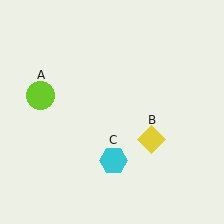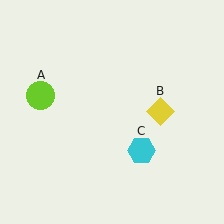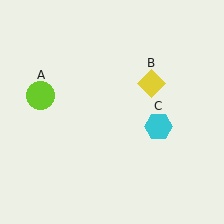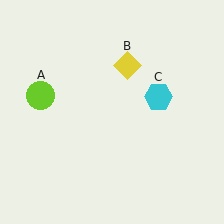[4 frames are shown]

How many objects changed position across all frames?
2 objects changed position: yellow diamond (object B), cyan hexagon (object C).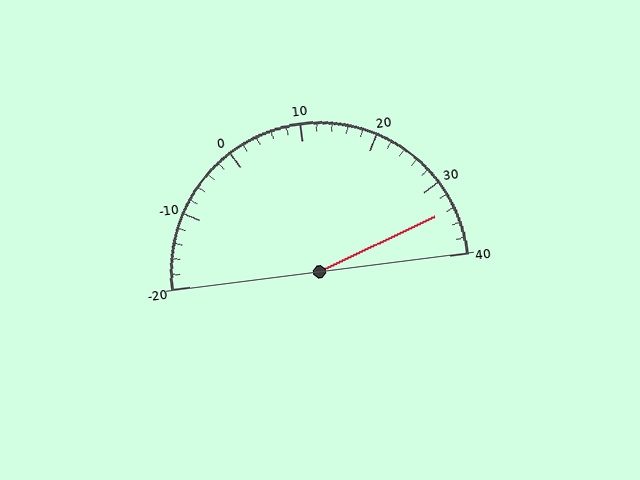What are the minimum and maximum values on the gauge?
The gauge ranges from -20 to 40.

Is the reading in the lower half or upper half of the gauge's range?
The reading is in the upper half of the range (-20 to 40).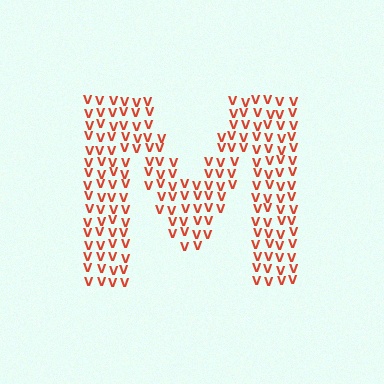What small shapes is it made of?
It is made of small letter V's.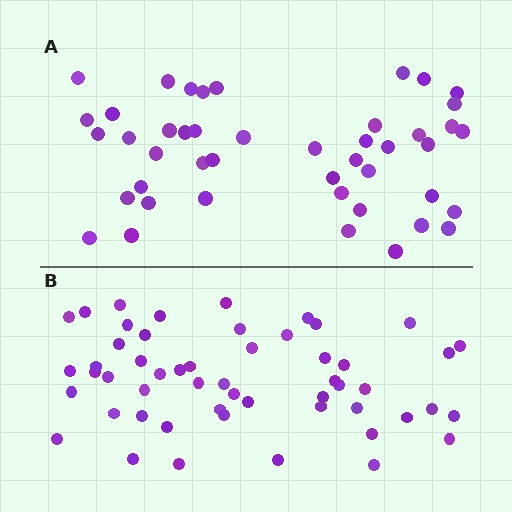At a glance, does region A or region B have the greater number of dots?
Region B (the bottom region) has more dots.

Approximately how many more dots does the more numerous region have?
Region B has roughly 8 or so more dots than region A.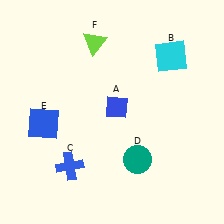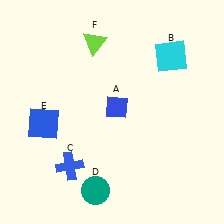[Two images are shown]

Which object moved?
The teal circle (D) moved left.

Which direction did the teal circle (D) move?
The teal circle (D) moved left.